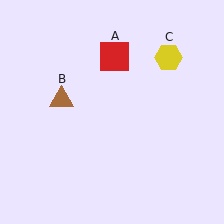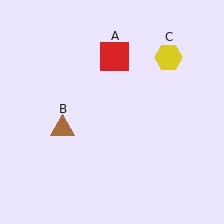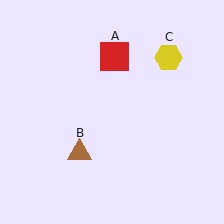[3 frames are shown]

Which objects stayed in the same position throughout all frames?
Red square (object A) and yellow hexagon (object C) remained stationary.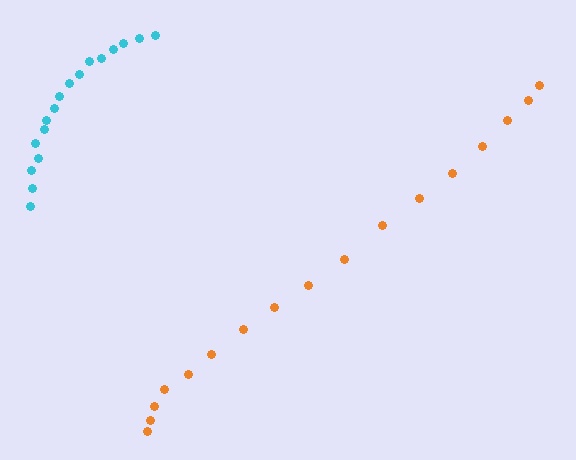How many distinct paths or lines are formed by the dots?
There are 2 distinct paths.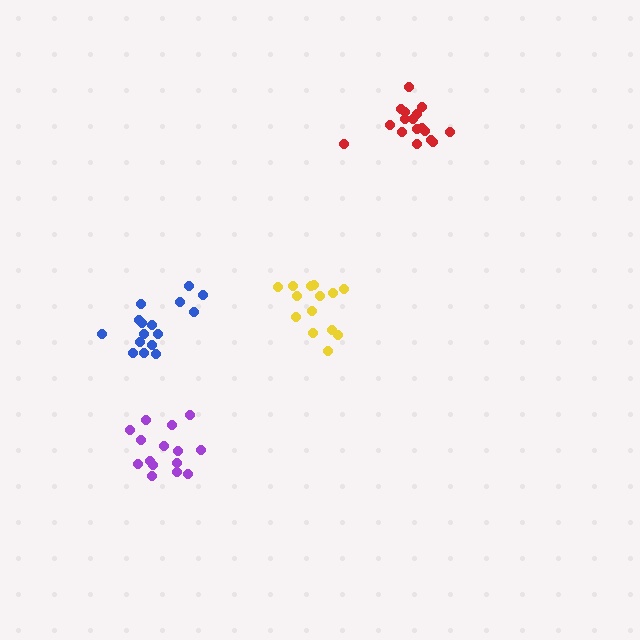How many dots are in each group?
Group 1: 16 dots, Group 2: 14 dots, Group 3: 17 dots, Group 4: 16 dots (63 total).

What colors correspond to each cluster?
The clusters are colored: blue, yellow, red, purple.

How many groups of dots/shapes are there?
There are 4 groups.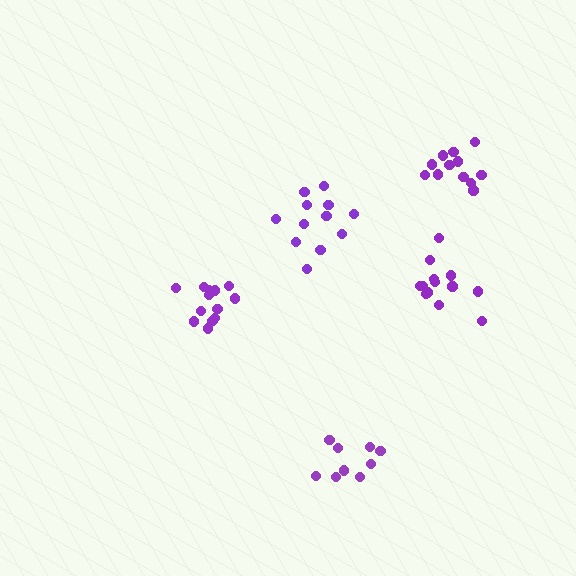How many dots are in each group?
Group 1: 13 dots, Group 2: 12 dots, Group 3: 14 dots, Group 4: 12 dots, Group 5: 9 dots (60 total).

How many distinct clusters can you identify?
There are 5 distinct clusters.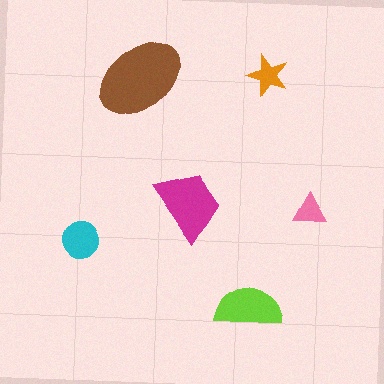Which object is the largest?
The brown ellipse.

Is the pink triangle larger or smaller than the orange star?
Smaller.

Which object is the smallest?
The pink triangle.